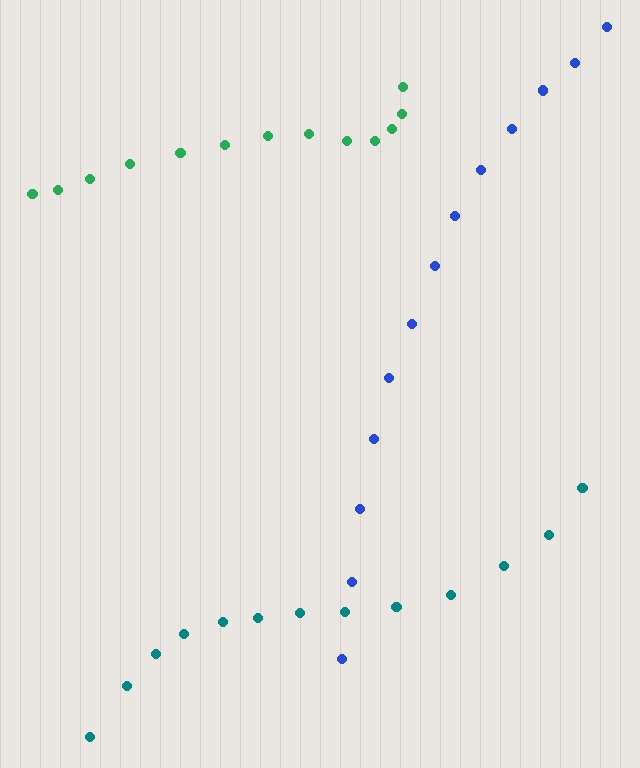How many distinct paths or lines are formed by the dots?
There are 3 distinct paths.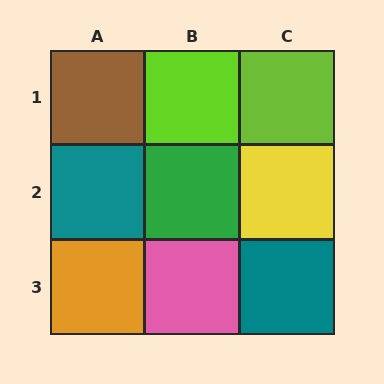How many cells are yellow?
1 cell is yellow.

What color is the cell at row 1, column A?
Brown.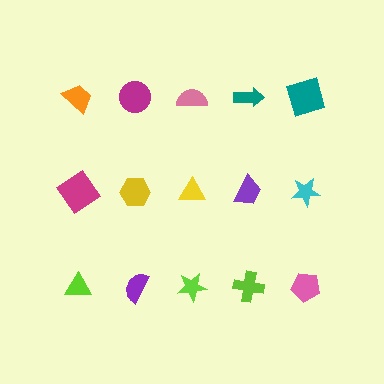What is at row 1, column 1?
An orange trapezoid.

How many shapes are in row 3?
5 shapes.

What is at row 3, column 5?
A pink pentagon.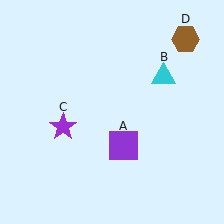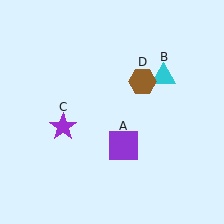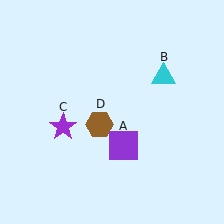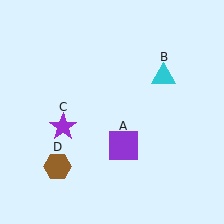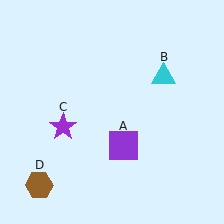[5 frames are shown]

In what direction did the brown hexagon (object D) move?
The brown hexagon (object D) moved down and to the left.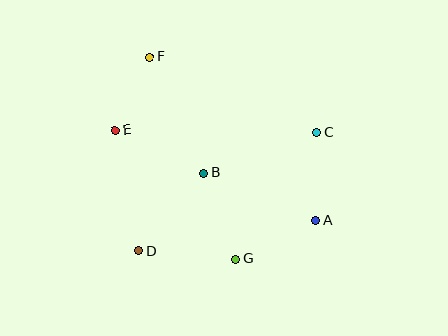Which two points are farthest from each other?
Points A and F are farthest from each other.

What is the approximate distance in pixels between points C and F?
The distance between C and F is approximately 183 pixels.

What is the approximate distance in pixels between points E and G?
The distance between E and G is approximately 177 pixels.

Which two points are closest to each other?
Points E and F are closest to each other.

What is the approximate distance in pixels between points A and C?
The distance between A and C is approximately 88 pixels.